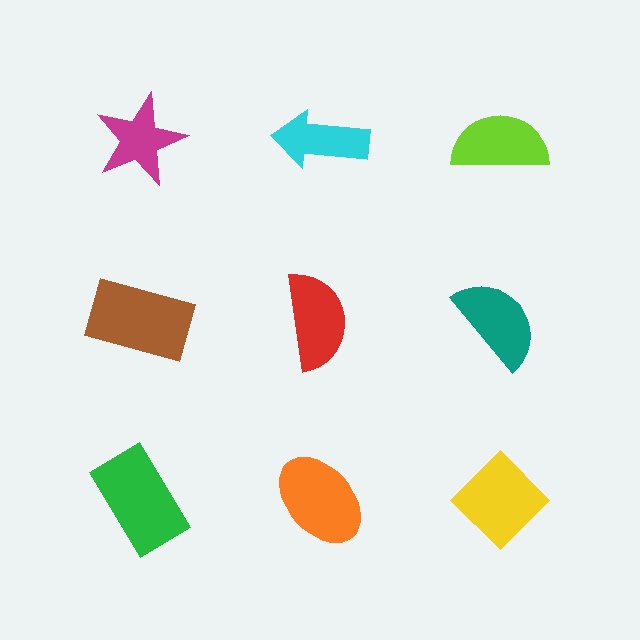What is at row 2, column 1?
A brown rectangle.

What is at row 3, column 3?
A yellow diamond.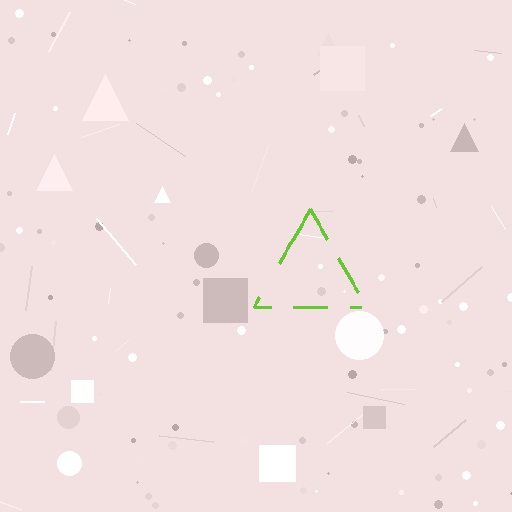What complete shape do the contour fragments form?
The contour fragments form a triangle.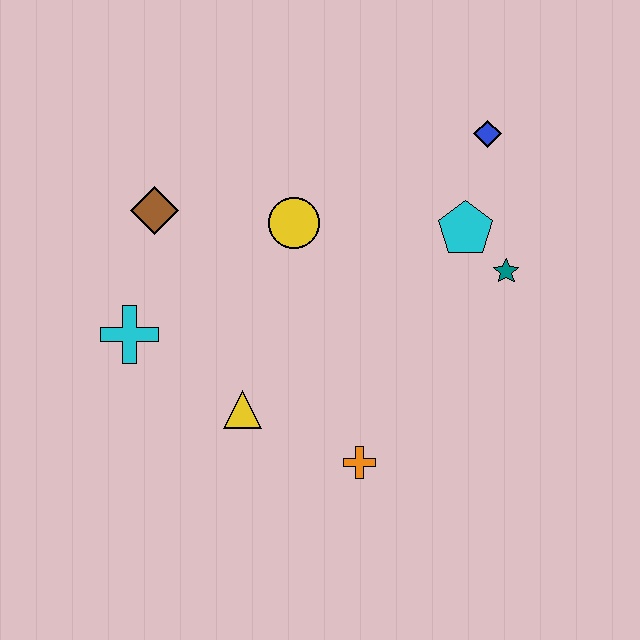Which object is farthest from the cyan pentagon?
The cyan cross is farthest from the cyan pentagon.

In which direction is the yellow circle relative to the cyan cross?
The yellow circle is to the right of the cyan cross.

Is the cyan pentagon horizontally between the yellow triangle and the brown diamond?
No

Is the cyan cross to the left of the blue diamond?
Yes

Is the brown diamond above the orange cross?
Yes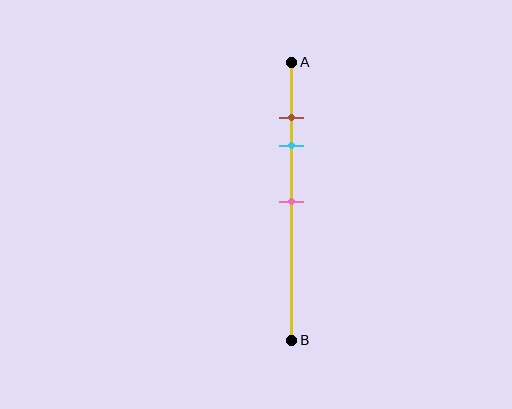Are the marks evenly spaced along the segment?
No, the marks are not evenly spaced.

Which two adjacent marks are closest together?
The brown and cyan marks are the closest adjacent pair.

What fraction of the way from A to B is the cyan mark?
The cyan mark is approximately 30% (0.3) of the way from A to B.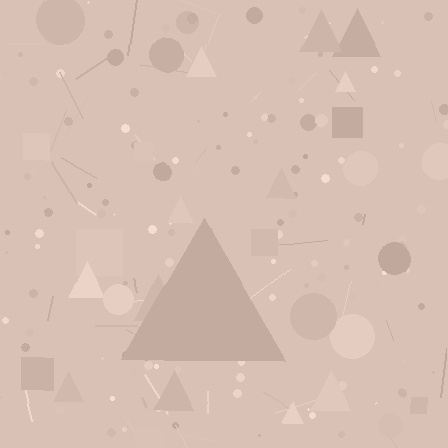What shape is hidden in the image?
A triangle is hidden in the image.